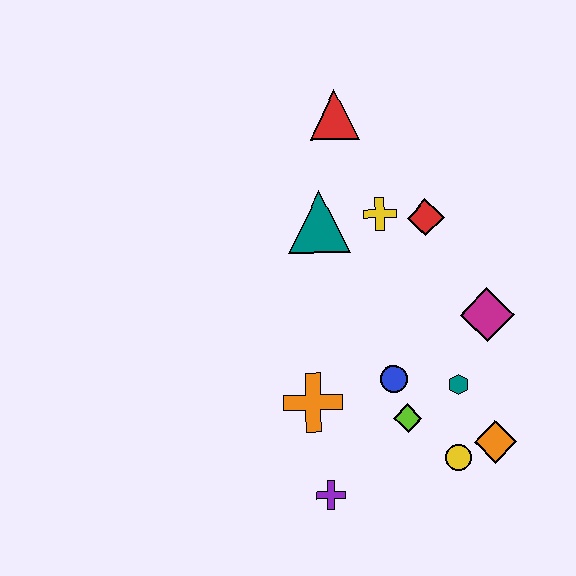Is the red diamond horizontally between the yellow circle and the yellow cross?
Yes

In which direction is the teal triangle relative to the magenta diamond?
The teal triangle is to the left of the magenta diamond.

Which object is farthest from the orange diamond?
The red triangle is farthest from the orange diamond.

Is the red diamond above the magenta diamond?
Yes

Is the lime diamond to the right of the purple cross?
Yes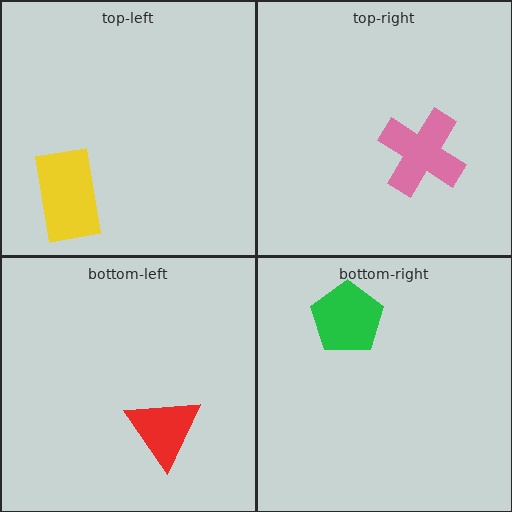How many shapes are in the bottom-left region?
1.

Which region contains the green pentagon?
The bottom-right region.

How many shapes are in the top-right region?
1.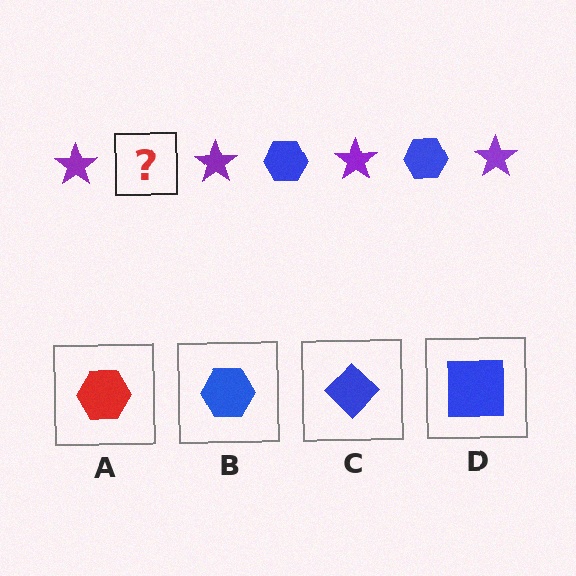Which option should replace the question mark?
Option B.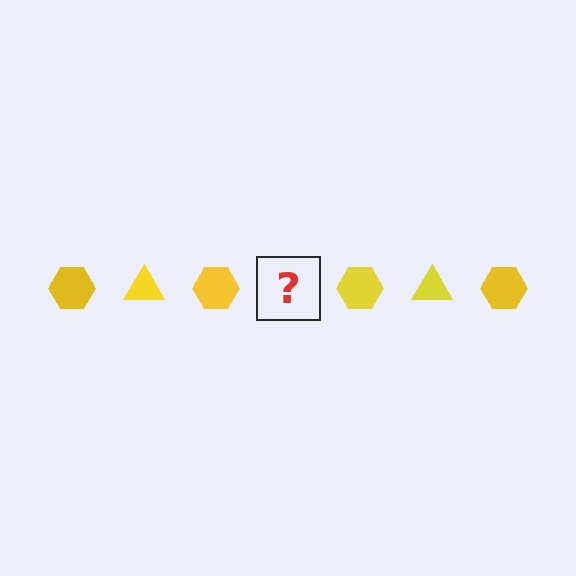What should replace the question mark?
The question mark should be replaced with a yellow triangle.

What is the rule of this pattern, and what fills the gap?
The rule is that the pattern cycles through hexagon, triangle shapes in yellow. The gap should be filled with a yellow triangle.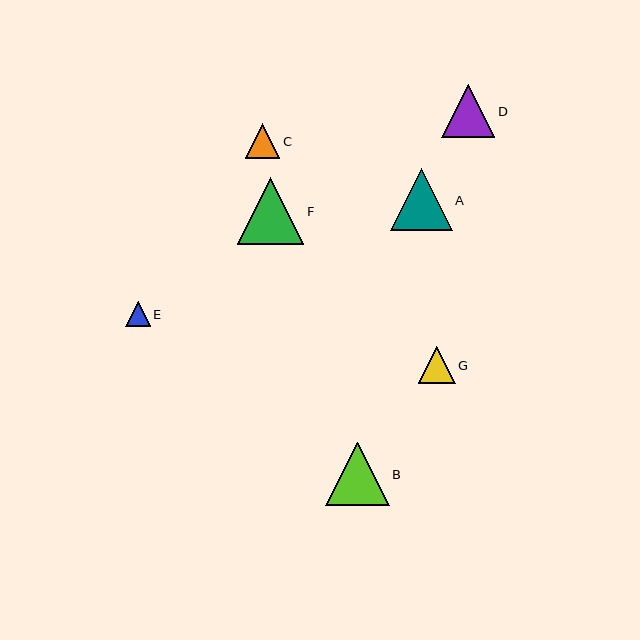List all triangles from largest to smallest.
From largest to smallest: F, B, A, D, G, C, E.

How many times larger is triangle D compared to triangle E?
Triangle D is approximately 2.2 times the size of triangle E.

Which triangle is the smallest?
Triangle E is the smallest with a size of approximately 24 pixels.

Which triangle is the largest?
Triangle F is the largest with a size of approximately 67 pixels.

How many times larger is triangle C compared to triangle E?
Triangle C is approximately 1.4 times the size of triangle E.